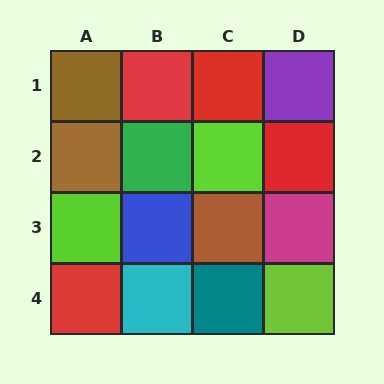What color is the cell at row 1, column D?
Purple.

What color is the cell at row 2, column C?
Lime.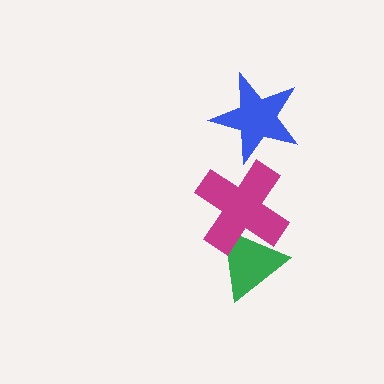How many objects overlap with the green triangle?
1 object overlaps with the green triangle.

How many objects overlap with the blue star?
0 objects overlap with the blue star.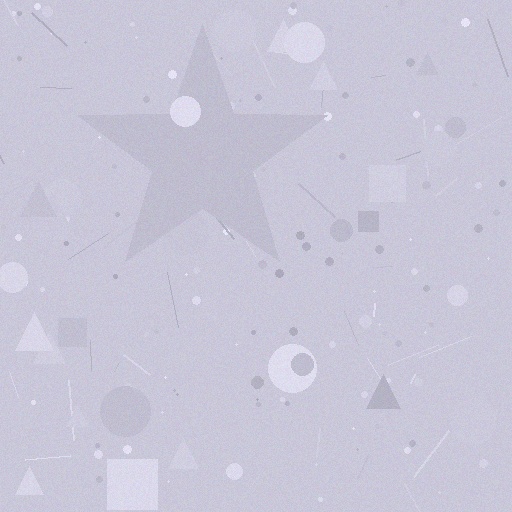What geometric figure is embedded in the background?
A star is embedded in the background.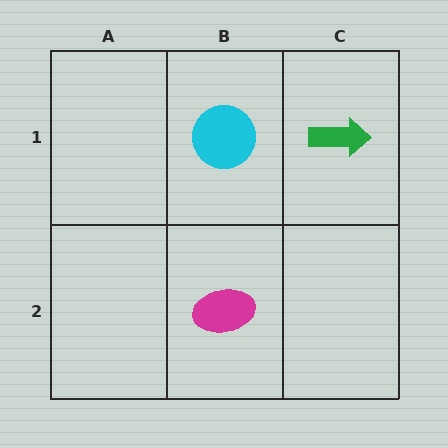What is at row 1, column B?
A cyan circle.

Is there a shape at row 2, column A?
No, that cell is empty.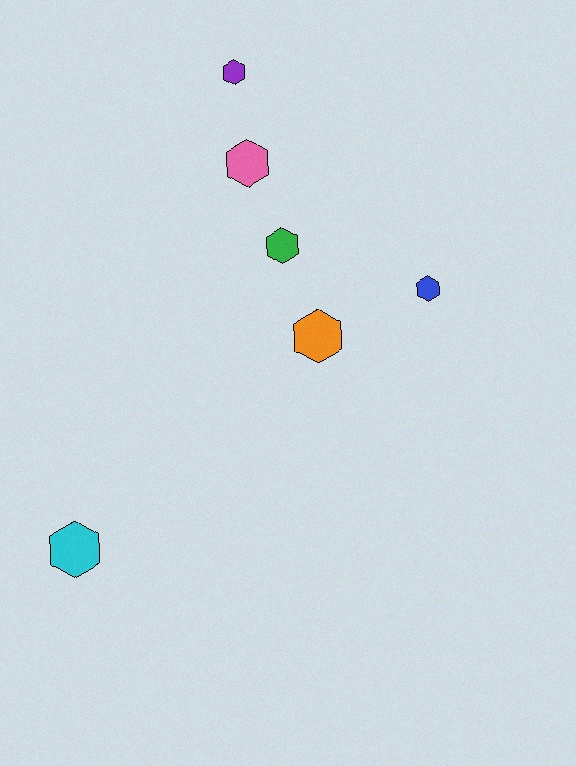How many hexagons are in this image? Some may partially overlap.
There are 6 hexagons.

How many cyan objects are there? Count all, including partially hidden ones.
There is 1 cyan object.